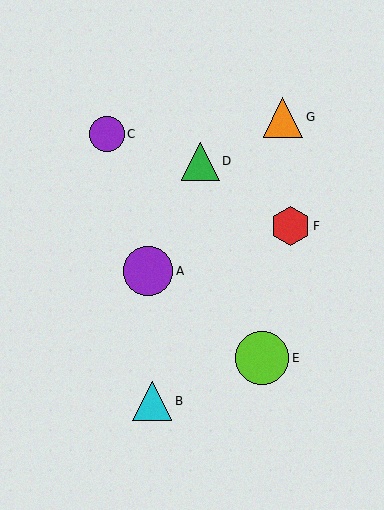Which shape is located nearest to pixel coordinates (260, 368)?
The lime circle (labeled E) at (262, 358) is nearest to that location.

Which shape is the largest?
The lime circle (labeled E) is the largest.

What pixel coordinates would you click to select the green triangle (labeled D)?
Click at (201, 161) to select the green triangle D.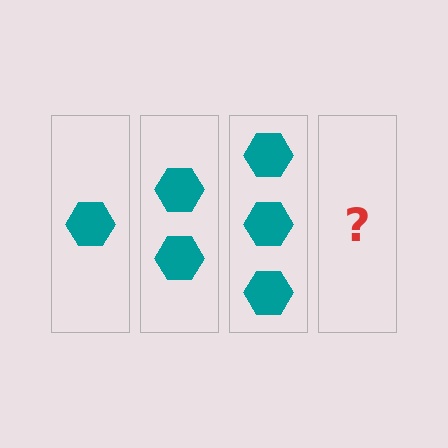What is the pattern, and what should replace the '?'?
The pattern is that each step adds one more hexagon. The '?' should be 4 hexagons.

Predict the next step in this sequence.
The next step is 4 hexagons.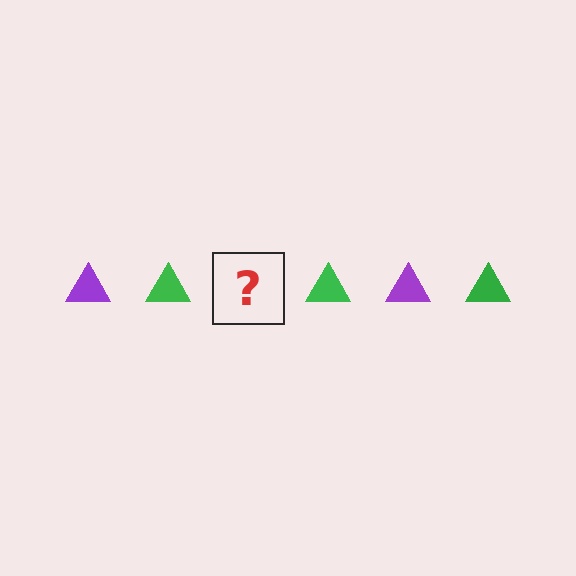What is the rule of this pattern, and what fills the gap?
The rule is that the pattern cycles through purple, green triangles. The gap should be filled with a purple triangle.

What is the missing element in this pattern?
The missing element is a purple triangle.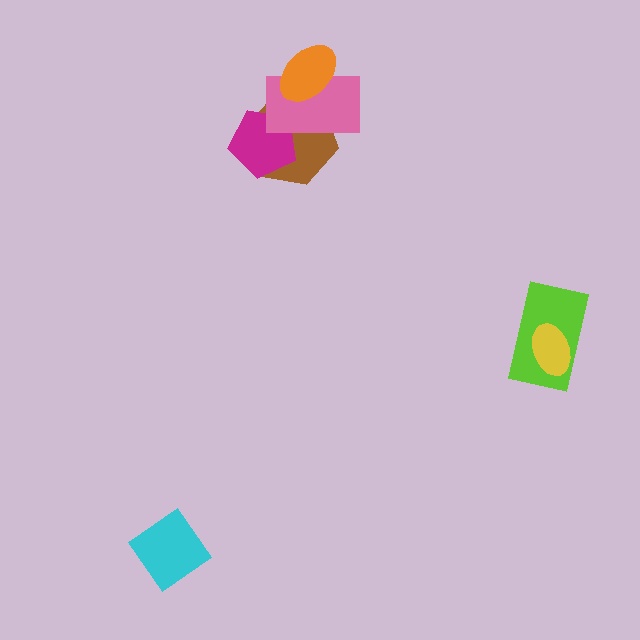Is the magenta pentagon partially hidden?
Yes, it is partially covered by another shape.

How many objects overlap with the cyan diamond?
0 objects overlap with the cyan diamond.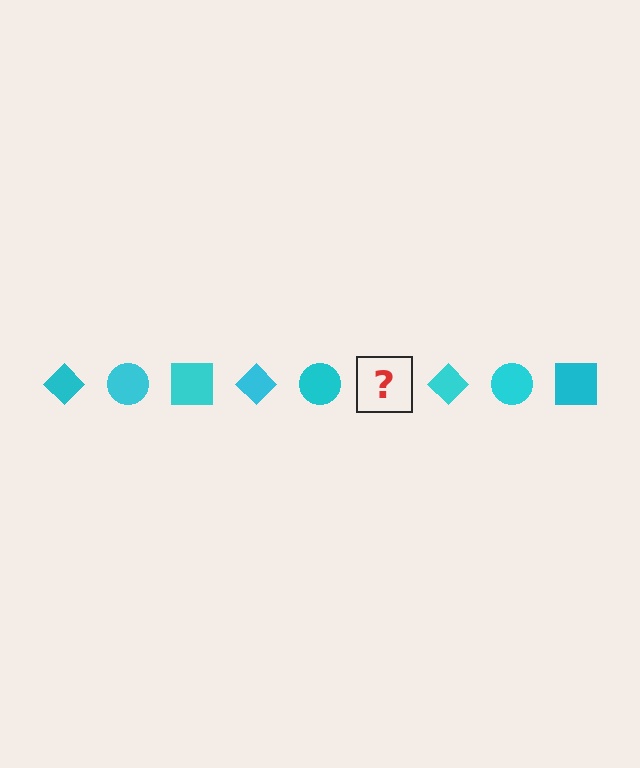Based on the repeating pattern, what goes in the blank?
The blank should be a cyan square.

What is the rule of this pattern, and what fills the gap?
The rule is that the pattern cycles through diamond, circle, square shapes in cyan. The gap should be filled with a cyan square.